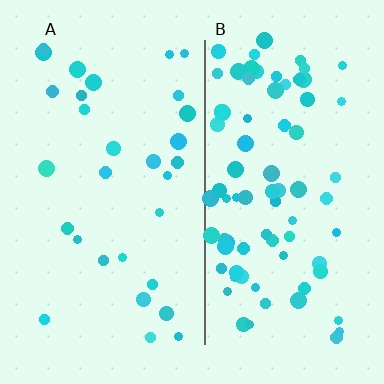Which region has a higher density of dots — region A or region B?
B (the right).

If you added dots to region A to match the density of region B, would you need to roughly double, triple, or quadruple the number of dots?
Approximately triple.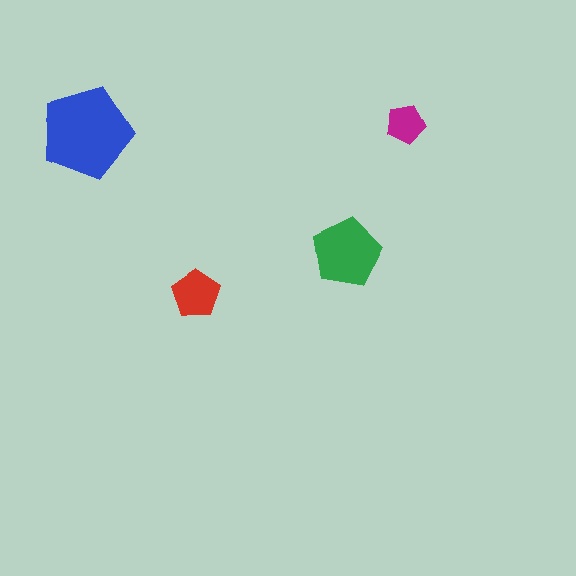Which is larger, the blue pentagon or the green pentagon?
The blue one.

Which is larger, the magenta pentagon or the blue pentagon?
The blue one.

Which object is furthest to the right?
The magenta pentagon is rightmost.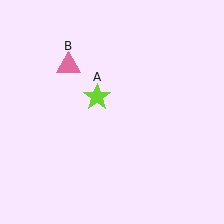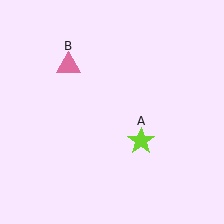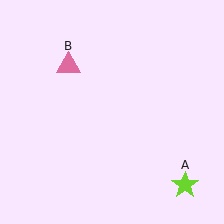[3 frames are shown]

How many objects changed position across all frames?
1 object changed position: lime star (object A).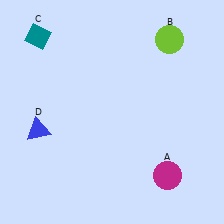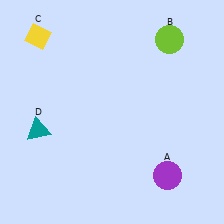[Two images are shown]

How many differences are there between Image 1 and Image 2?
There are 3 differences between the two images.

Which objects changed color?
A changed from magenta to purple. C changed from teal to yellow. D changed from blue to teal.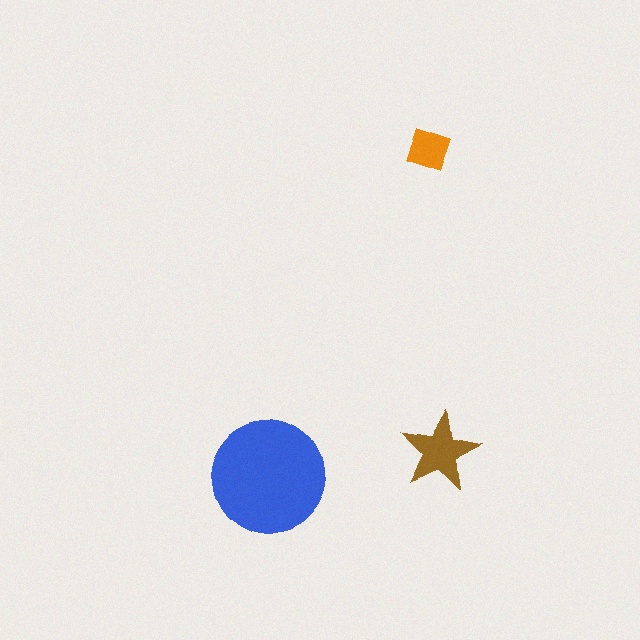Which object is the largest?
The blue circle.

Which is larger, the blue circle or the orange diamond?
The blue circle.